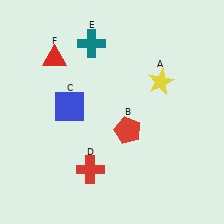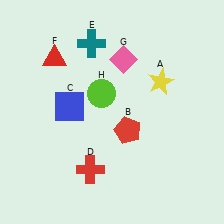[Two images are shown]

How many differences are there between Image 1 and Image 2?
There are 2 differences between the two images.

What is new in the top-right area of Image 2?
A pink diamond (G) was added in the top-right area of Image 2.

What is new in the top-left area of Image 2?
A lime circle (H) was added in the top-left area of Image 2.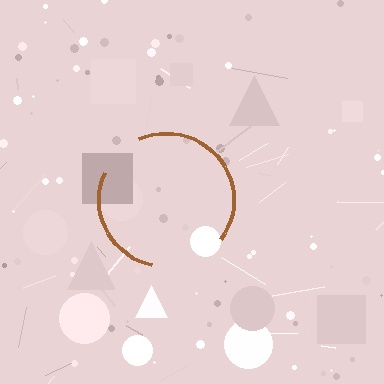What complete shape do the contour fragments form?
The contour fragments form a circle.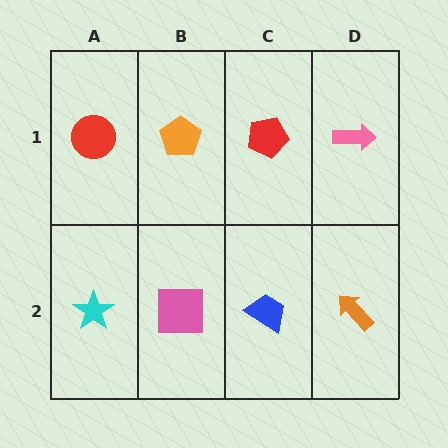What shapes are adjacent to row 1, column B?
A pink square (row 2, column B), a red circle (row 1, column A), a red pentagon (row 1, column C).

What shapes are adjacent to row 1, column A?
A cyan star (row 2, column A), an orange pentagon (row 1, column B).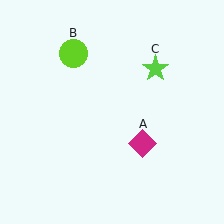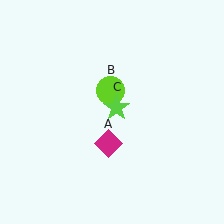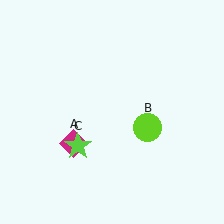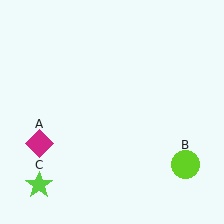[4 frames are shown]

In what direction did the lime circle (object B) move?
The lime circle (object B) moved down and to the right.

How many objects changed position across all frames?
3 objects changed position: magenta diamond (object A), lime circle (object B), lime star (object C).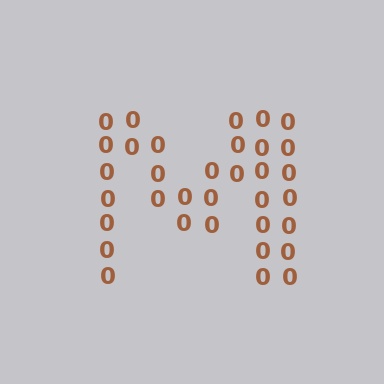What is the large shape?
The large shape is the letter M.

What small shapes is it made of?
It is made of small digit 0's.